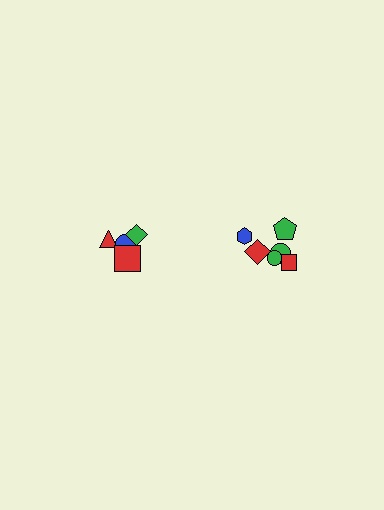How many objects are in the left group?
There are 4 objects.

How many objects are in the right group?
There are 6 objects.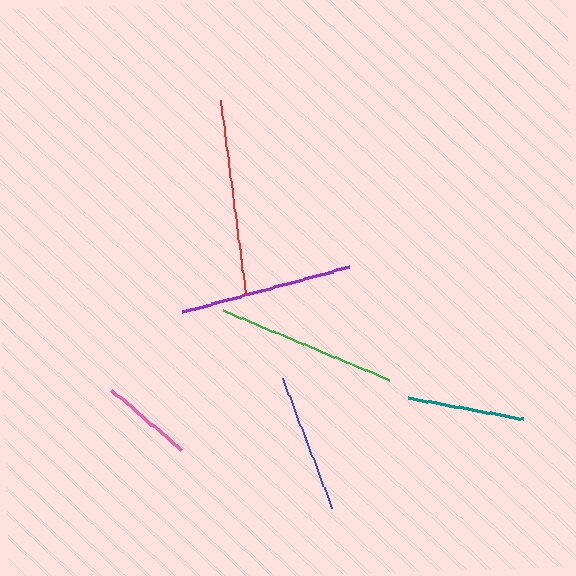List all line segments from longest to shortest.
From longest to shortest: red, green, purple, blue, teal, pink.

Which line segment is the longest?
The red line is the longest at approximately 197 pixels.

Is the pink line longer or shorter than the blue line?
The blue line is longer than the pink line.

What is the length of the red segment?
The red segment is approximately 197 pixels long.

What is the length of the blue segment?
The blue segment is approximately 138 pixels long.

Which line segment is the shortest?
The pink line is the shortest at approximately 92 pixels.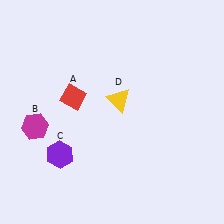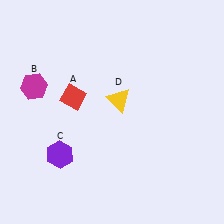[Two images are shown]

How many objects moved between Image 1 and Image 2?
1 object moved between the two images.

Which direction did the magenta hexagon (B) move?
The magenta hexagon (B) moved up.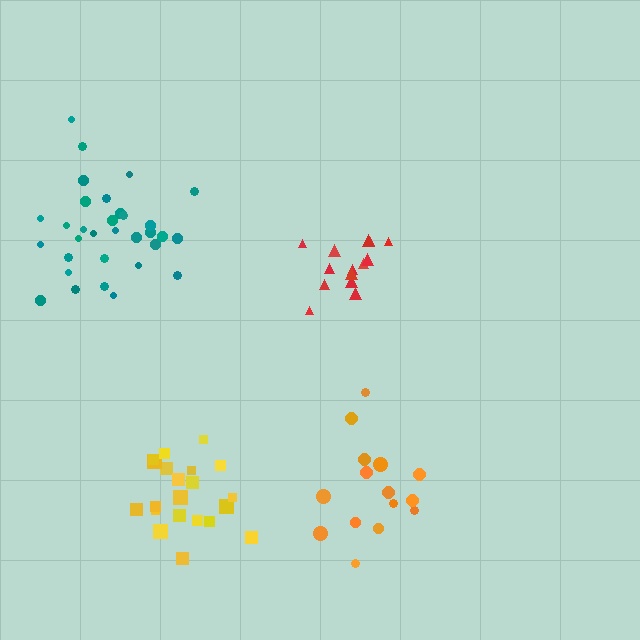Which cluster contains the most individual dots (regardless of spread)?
Teal (33).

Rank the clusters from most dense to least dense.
red, yellow, teal, orange.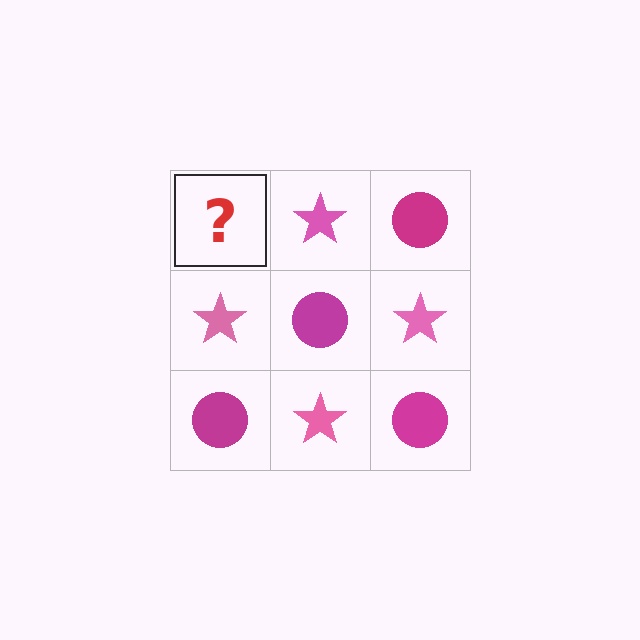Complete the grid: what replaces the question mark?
The question mark should be replaced with a magenta circle.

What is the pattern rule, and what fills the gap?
The rule is that it alternates magenta circle and pink star in a checkerboard pattern. The gap should be filled with a magenta circle.